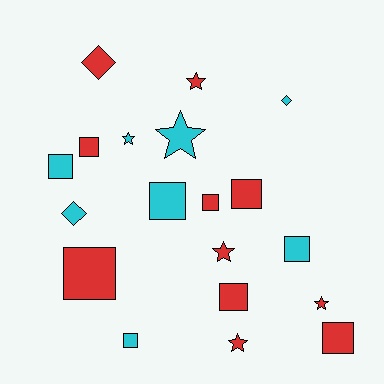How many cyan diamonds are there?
There are 2 cyan diamonds.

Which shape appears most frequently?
Square, with 10 objects.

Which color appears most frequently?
Red, with 11 objects.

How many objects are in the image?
There are 19 objects.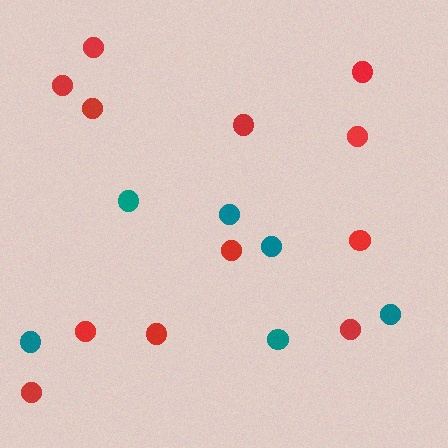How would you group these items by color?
There are 2 groups: one group of red circles (12) and one group of teal circles (6).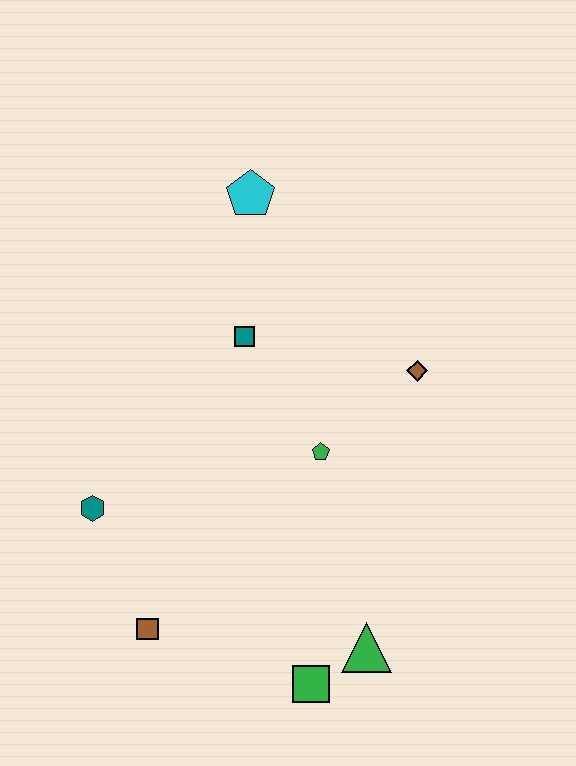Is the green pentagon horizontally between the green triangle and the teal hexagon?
Yes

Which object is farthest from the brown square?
The cyan pentagon is farthest from the brown square.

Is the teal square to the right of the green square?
No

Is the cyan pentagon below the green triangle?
No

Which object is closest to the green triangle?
The green square is closest to the green triangle.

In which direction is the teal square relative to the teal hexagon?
The teal square is above the teal hexagon.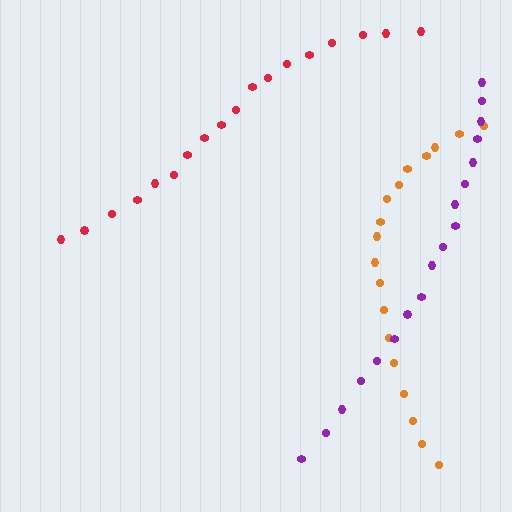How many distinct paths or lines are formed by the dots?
There are 3 distinct paths.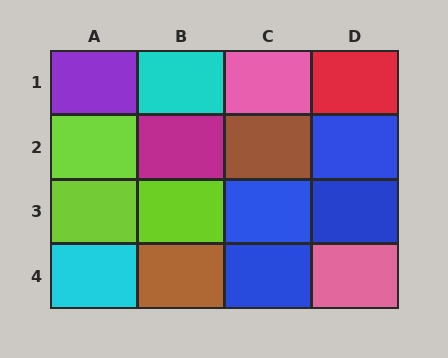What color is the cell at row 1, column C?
Pink.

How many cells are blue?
4 cells are blue.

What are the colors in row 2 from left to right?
Lime, magenta, brown, blue.